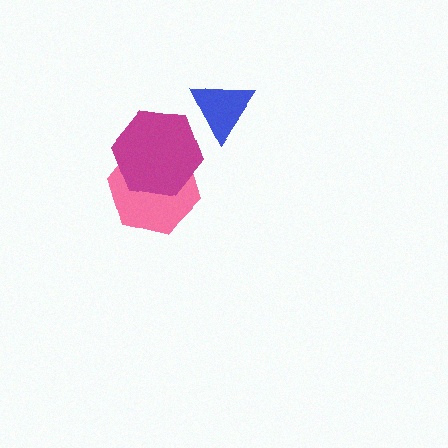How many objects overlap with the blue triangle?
0 objects overlap with the blue triangle.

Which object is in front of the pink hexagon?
The magenta hexagon is in front of the pink hexagon.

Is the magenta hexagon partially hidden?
No, no other shape covers it.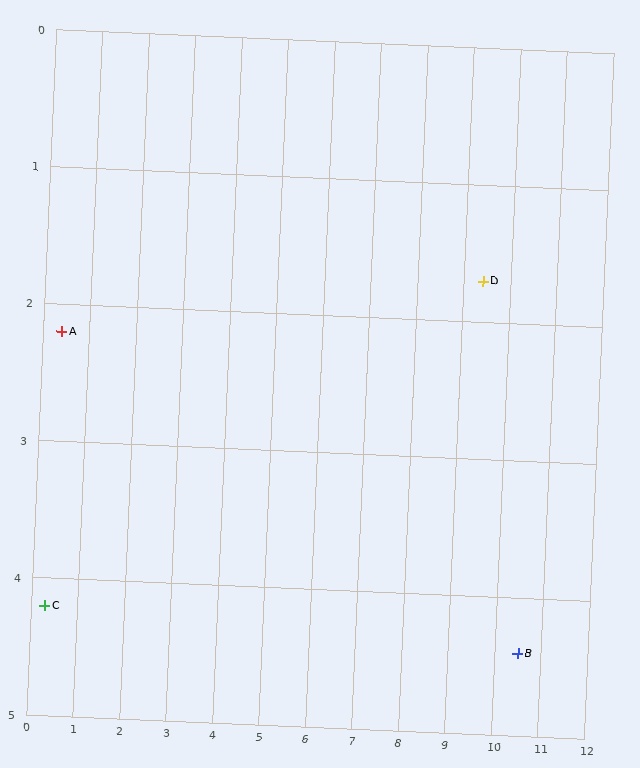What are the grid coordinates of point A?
Point A is at approximately (0.4, 2.2).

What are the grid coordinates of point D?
Point D is at approximately (9.4, 1.7).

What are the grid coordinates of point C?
Point C is at approximately (0.3, 4.2).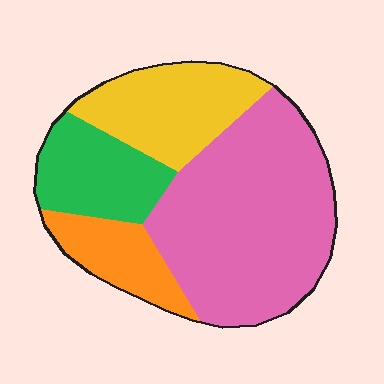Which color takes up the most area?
Pink, at roughly 50%.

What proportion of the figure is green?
Green takes up about one sixth (1/6) of the figure.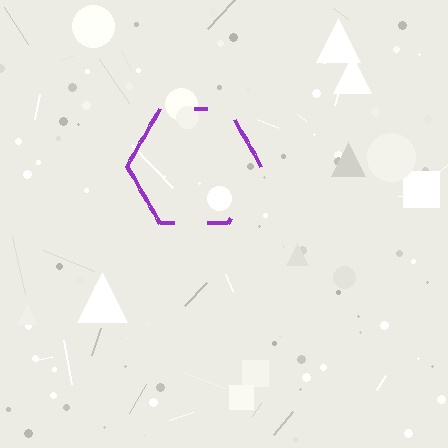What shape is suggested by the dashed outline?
The dashed outline suggests a hexagon.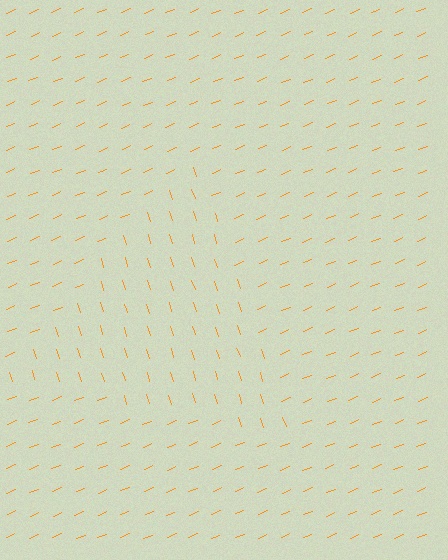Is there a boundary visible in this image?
Yes, there is a texture boundary formed by a change in line orientation.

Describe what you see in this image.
The image is filled with small orange line segments. A triangle region in the image has lines oriented differently from the surrounding lines, creating a visible texture boundary.